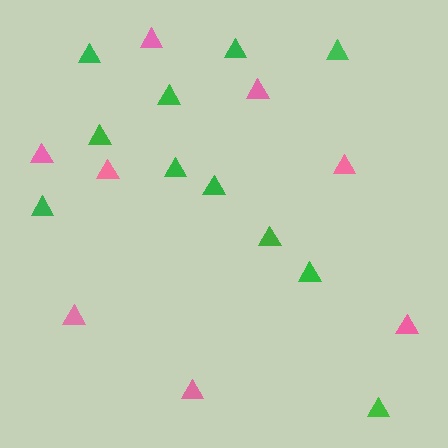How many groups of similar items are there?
There are 2 groups: one group of pink triangles (8) and one group of green triangles (11).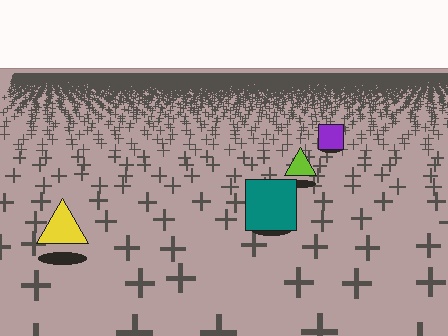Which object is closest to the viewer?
The yellow triangle is closest. The texture marks near it are larger and more spread out.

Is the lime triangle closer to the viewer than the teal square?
No. The teal square is closer — you can tell from the texture gradient: the ground texture is coarser near it.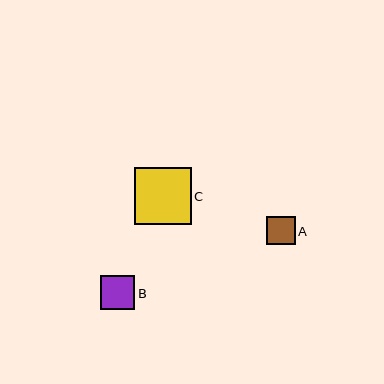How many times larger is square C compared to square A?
Square C is approximately 2.0 times the size of square A.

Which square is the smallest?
Square A is the smallest with a size of approximately 29 pixels.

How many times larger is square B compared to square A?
Square B is approximately 1.2 times the size of square A.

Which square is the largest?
Square C is the largest with a size of approximately 57 pixels.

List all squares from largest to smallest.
From largest to smallest: C, B, A.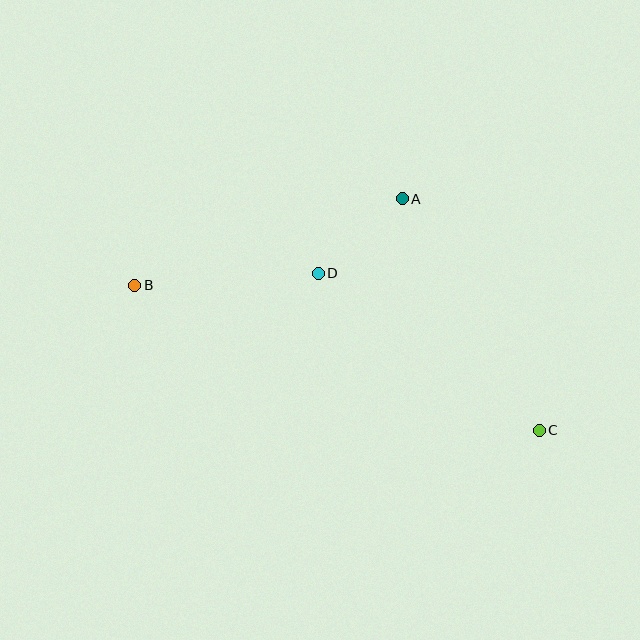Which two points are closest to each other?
Points A and D are closest to each other.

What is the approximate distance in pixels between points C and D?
The distance between C and D is approximately 271 pixels.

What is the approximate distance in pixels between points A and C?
The distance between A and C is approximately 269 pixels.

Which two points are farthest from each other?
Points B and C are farthest from each other.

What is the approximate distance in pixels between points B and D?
The distance between B and D is approximately 184 pixels.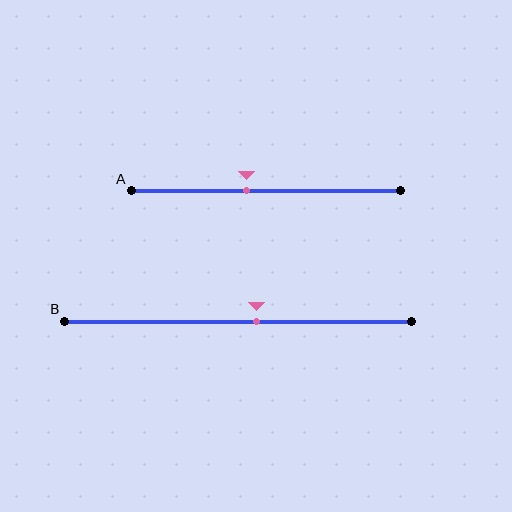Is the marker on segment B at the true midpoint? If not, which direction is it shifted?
No, the marker on segment B is shifted to the right by about 5% of the segment length.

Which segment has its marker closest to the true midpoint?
Segment B has its marker closest to the true midpoint.